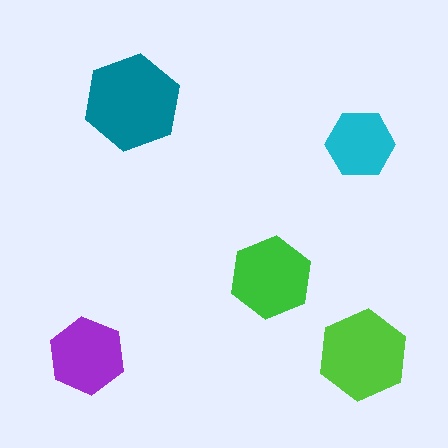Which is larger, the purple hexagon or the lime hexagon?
The lime one.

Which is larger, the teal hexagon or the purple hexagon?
The teal one.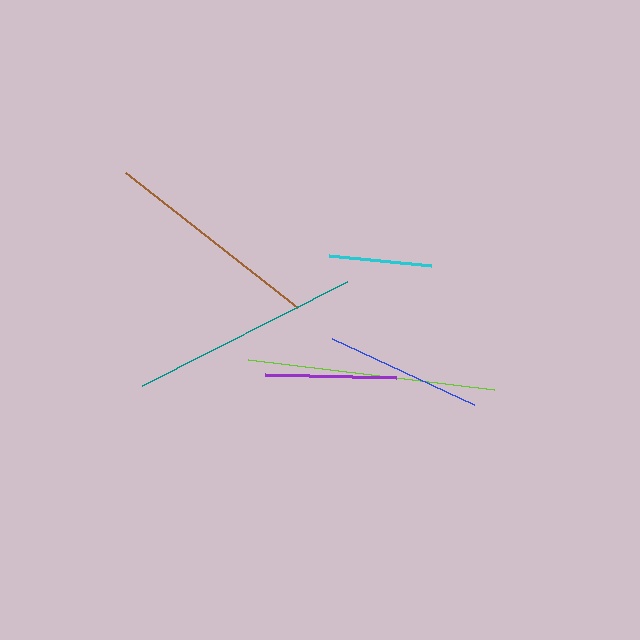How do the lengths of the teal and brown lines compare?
The teal and brown lines are approximately the same length.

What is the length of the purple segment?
The purple segment is approximately 131 pixels long.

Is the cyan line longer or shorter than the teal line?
The teal line is longer than the cyan line.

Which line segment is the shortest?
The cyan line is the shortest at approximately 102 pixels.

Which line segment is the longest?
The lime line is the longest at approximately 248 pixels.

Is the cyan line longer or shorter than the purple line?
The purple line is longer than the cyan line.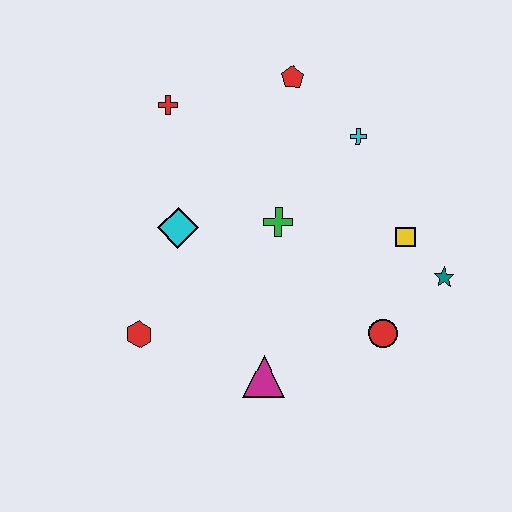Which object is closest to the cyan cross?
The red pentagon is closest to the cyan cross.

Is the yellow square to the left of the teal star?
Yes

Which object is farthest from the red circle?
The red cross is farthest from the red circle.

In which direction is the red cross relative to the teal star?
The red cross is to the left of the teal star.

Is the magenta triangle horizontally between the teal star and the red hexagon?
Yes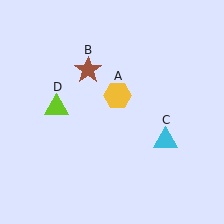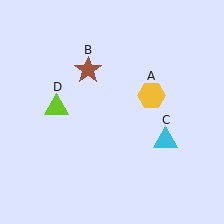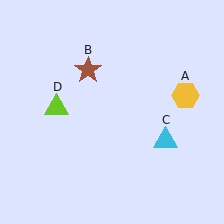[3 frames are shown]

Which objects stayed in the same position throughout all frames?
Brown star (object B) and cyan triangle (object C) and lime triangle (object D) remained stationary.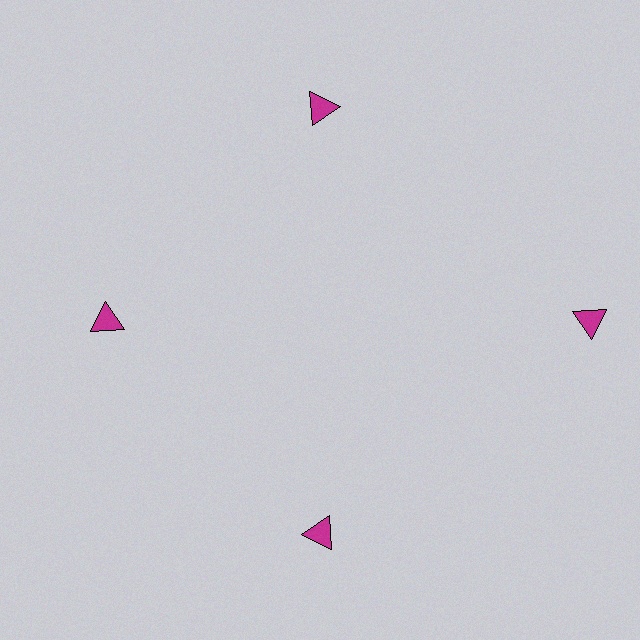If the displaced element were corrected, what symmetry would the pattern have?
It would have 4-fold rotational symmetry — the pattern would map onto itself every 90 degrees.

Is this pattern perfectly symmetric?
No. The 4 magenta triangles are arranged in a ring, but one element near the 3 o'clock position is pushed outward from the center, breaking the 4-fold rotational symmetry.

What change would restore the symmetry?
The symmetry would be restored by moving it inward, back onto the ring so that all 4 triangles sit at equal angles and equal distance from the center.